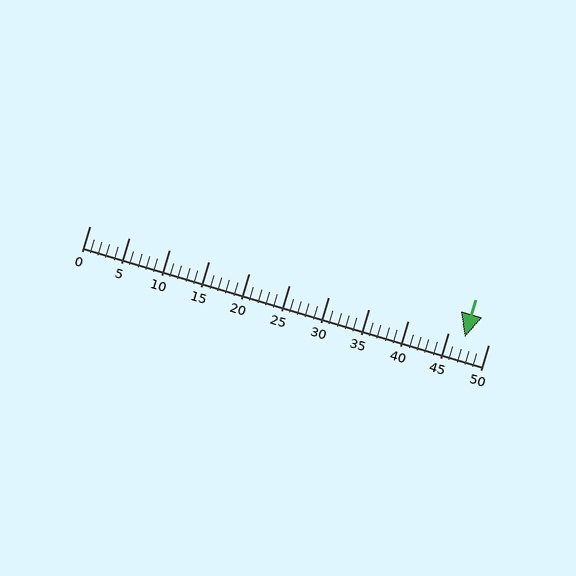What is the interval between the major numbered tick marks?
The major tick marks are spaced 5 units apart.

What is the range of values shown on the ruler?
The ruler shows values from 0 to 50.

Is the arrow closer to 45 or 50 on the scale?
The arrow is closer to 45.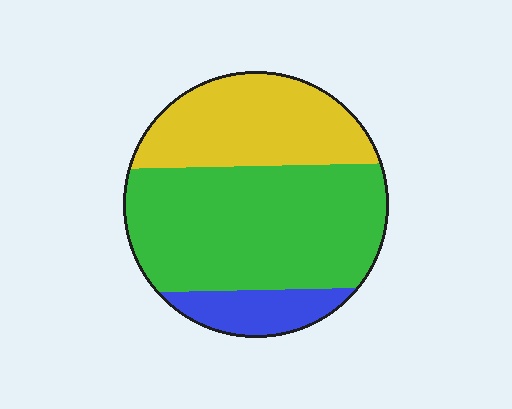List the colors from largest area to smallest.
From largest to smallest: green, yellow, blue.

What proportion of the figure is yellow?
Yellow covers 32% of the figure.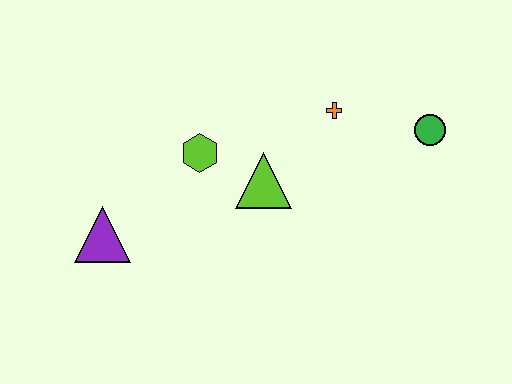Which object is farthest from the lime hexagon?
The green circle is farthest from the lime hexagon.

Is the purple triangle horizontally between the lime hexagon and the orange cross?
No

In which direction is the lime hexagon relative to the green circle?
The lime hexagon is to the left of the green circle.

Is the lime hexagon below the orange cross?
Yes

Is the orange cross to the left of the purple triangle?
No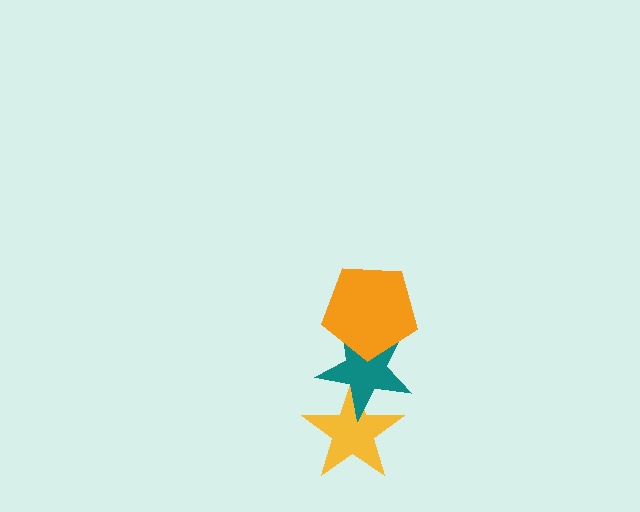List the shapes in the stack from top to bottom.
From top to bottom: the orange pentagon, the teal star, the yellow star.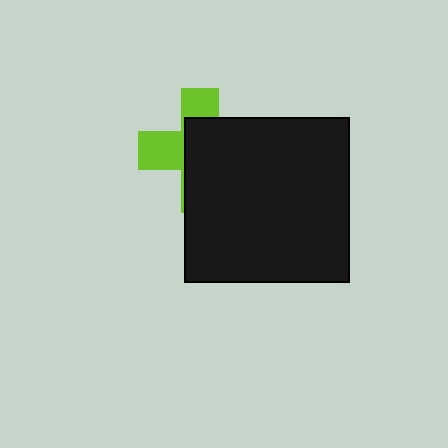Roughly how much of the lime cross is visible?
A small part of it is visible (roughly 37%).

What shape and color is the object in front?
The object in front is a black square.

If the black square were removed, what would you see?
You would see the complete lime cross.